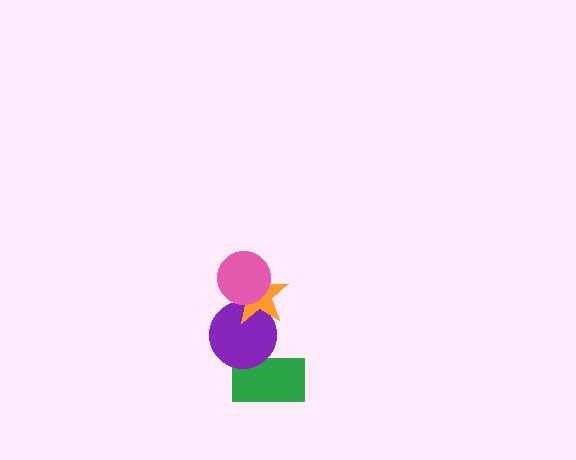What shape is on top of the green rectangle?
The purple circle is on top of the green rectangle.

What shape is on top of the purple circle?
The orange star is on top of the purple circle.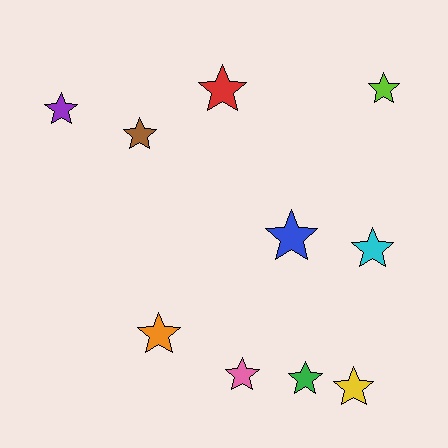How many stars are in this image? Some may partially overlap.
There are 10 stars.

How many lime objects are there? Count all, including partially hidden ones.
There is 1 lime object.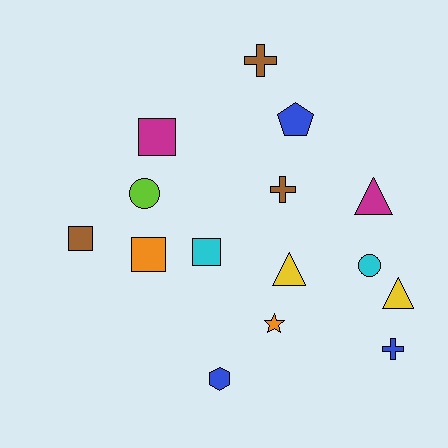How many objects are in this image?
There are 15 objects.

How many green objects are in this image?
There are no green objects.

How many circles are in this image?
There are 2 circles.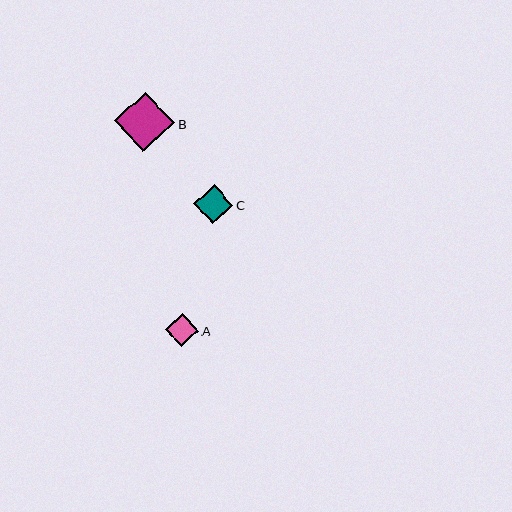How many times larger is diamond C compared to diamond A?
Diamond C is approximately 1.2 times the size of diamond A.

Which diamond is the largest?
Diamond B is the largest with a size of approximately 60 pixels.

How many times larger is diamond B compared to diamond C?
Diamond B is approximately 1.5 times the size of diamond C.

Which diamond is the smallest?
Diamond A is the smallest with a size of approximately 33 pixels.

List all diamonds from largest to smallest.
From largest to smallest: B, C, A.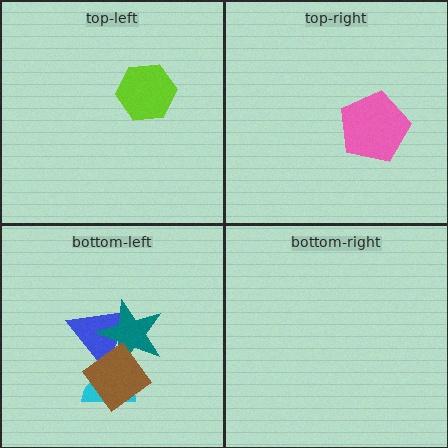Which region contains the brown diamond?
The bottom-left region.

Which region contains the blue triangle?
The bottom-left region.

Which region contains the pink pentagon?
The top-right region.